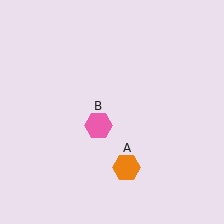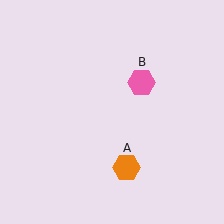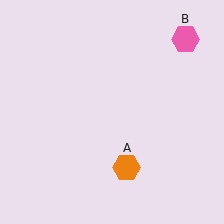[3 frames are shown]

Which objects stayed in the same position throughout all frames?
Orange hexagon (object A) remained stationary.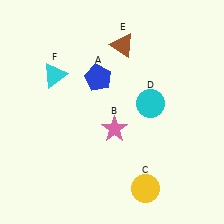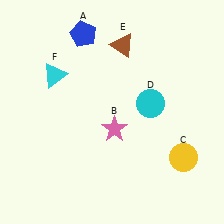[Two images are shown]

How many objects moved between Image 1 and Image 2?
2 objects moved between the two images.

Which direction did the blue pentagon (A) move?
The blue pentagon (A) moved up.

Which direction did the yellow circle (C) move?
The yellow circle (C) moved right.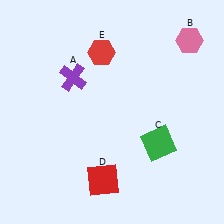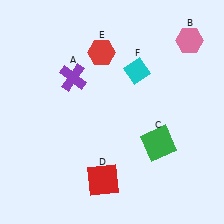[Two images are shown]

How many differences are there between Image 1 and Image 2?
There is 1 difference between the two images.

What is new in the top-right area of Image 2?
A cyan diamond (F) was added in the top-right area of Image 2.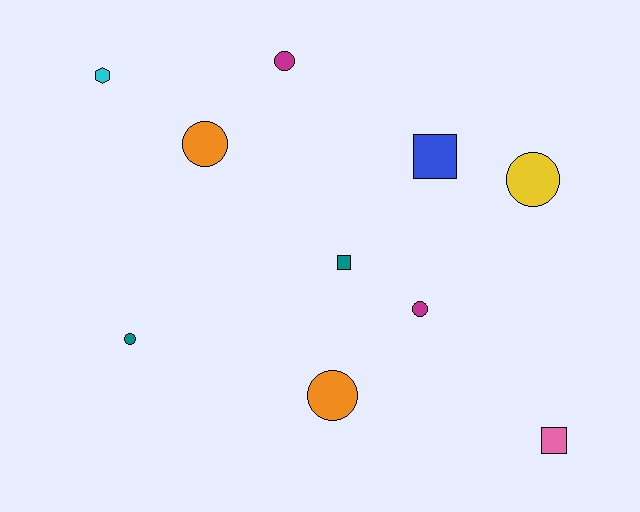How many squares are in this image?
There are 3 squares.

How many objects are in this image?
There are 10 objects.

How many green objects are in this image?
There are no green objects.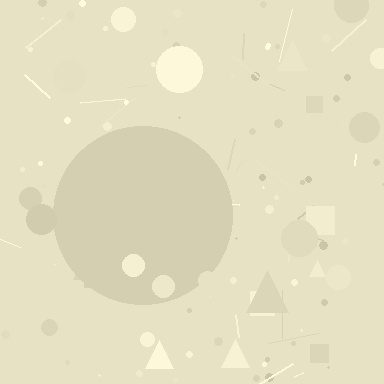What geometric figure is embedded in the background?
A circle is embedded in the background.